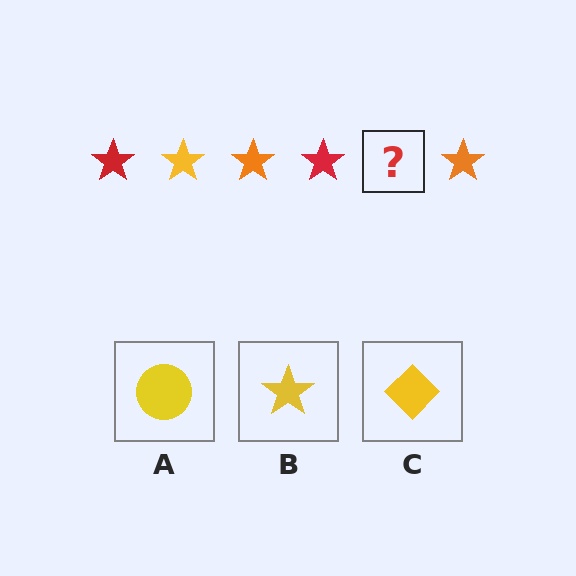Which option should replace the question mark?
Option B.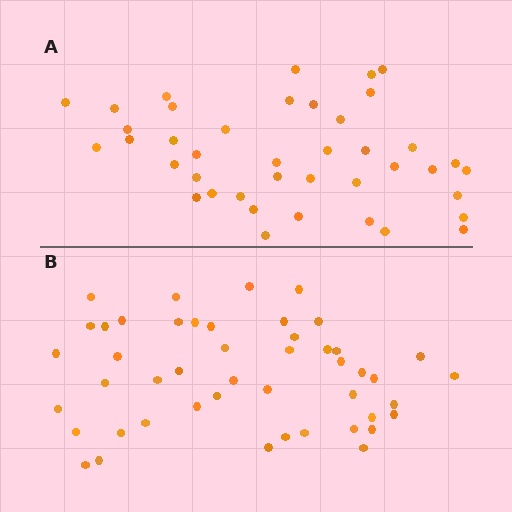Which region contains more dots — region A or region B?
Region B (the bottom region) has more dots.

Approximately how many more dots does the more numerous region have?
Region B has about 6 more dots than region A.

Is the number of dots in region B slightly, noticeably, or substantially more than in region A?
Region B has only slightly more — the two regions are fairly close. The ratio is roughly 1.1 to 1.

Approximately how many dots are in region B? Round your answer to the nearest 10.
About 50 dots. (The exact count is 47, which rounds to 50.)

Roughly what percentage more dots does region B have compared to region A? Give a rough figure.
About 15% more.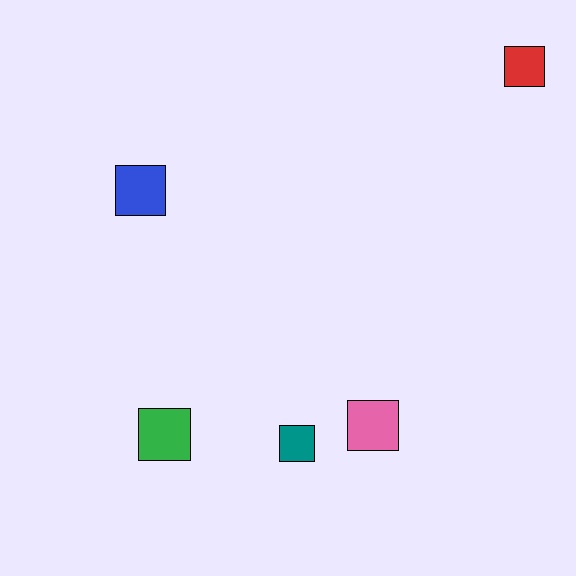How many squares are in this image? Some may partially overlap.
There are 5 squares.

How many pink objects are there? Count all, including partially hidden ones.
There is 1 pink object.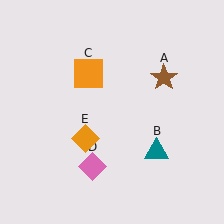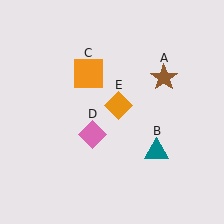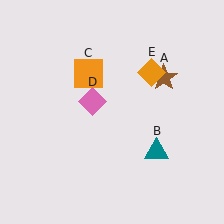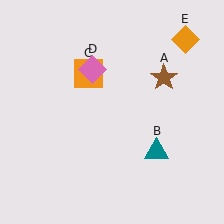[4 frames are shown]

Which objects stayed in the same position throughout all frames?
Brown star (object A) and teal triangle (object B) and orange square (object C) remained stationary.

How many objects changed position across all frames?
2 objects changed position: pink diamond (object D), orange diamond (object E).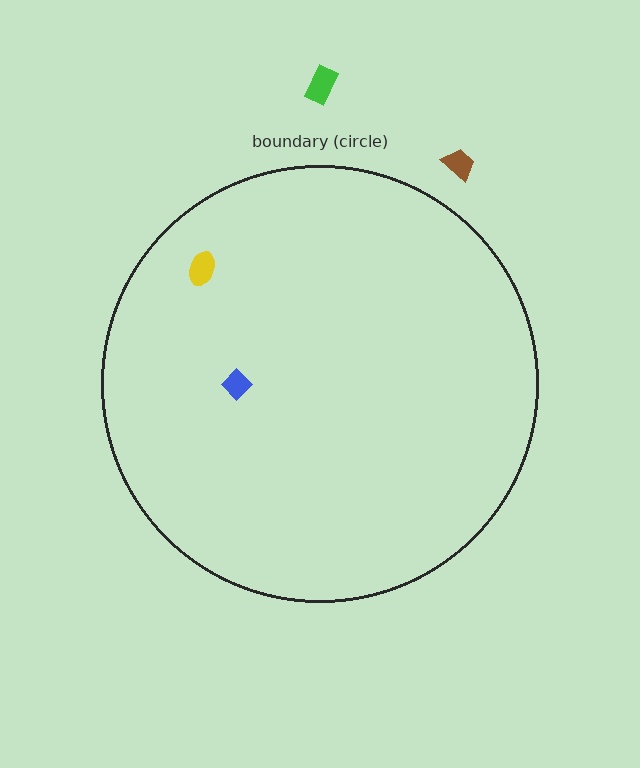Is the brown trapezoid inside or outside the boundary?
Outside.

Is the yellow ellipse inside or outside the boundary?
Inside.